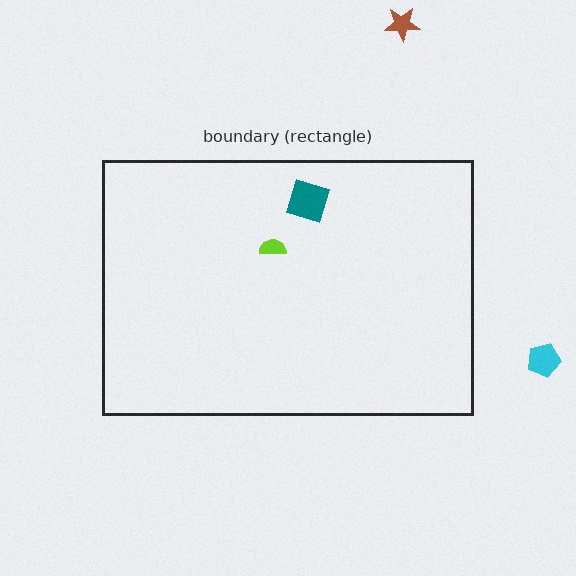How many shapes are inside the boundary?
2 inside, 2 outside.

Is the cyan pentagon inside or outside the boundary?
Outside.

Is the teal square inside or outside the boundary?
Inside.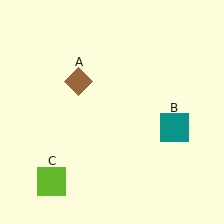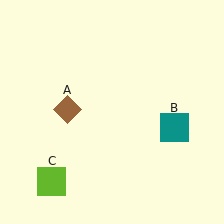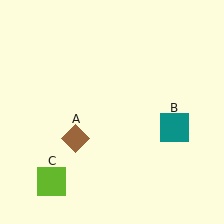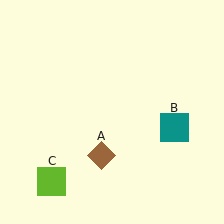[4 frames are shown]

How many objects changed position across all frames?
1 object changed position: brown diamond (object A).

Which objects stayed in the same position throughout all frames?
Teal square (object B) and lime square (object C) remained stationary.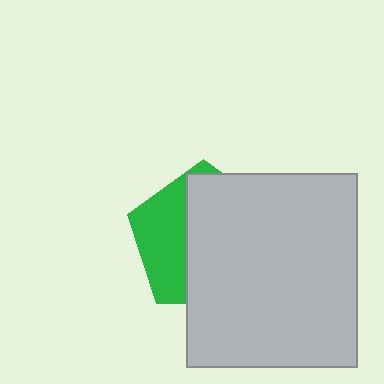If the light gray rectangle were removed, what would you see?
You would see the complete green pentagon.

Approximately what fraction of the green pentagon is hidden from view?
Roughly 64% of the green pentagon is hidden behind the light gray rectangle.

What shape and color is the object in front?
The object in front is a light gray rectangle.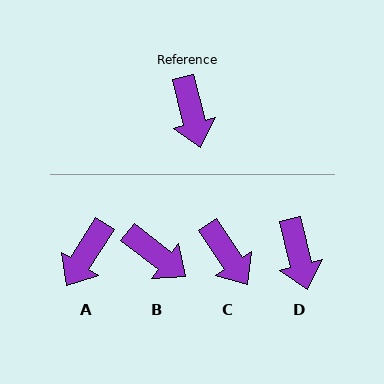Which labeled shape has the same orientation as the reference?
D.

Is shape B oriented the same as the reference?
No, it is off by about 39 degrees.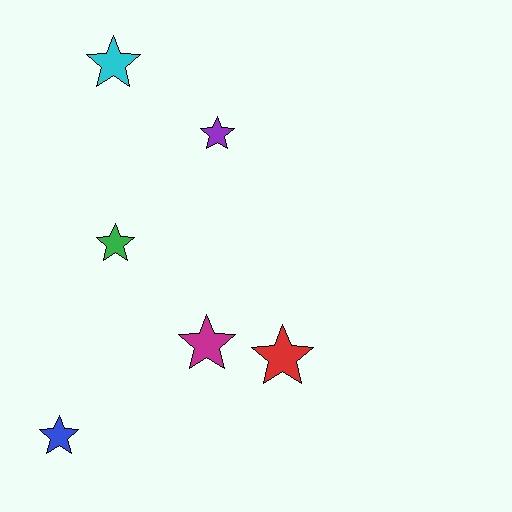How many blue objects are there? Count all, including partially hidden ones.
There is 1 blue object.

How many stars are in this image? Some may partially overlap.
There are 6 stars.